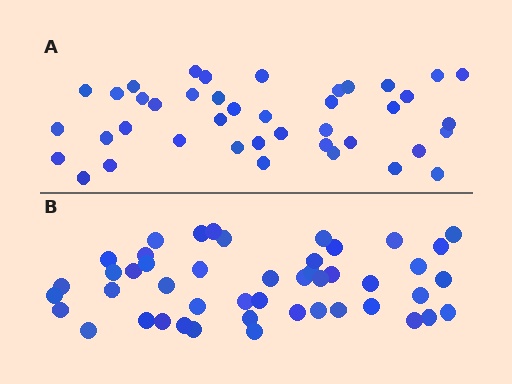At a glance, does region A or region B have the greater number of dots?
Region B (the bottom region) has more dots.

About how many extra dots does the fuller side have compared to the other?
Region B has about 6 more dots than region A.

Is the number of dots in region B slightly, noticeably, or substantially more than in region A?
Region B has only slightly more — the two regions are fairly close. The ratio is roughly 1.1 to 1.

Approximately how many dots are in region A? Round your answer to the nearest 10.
About 40 dots. (The exact count is 41, which rounds to 40.)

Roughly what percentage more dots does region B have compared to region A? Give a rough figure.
About 15% more.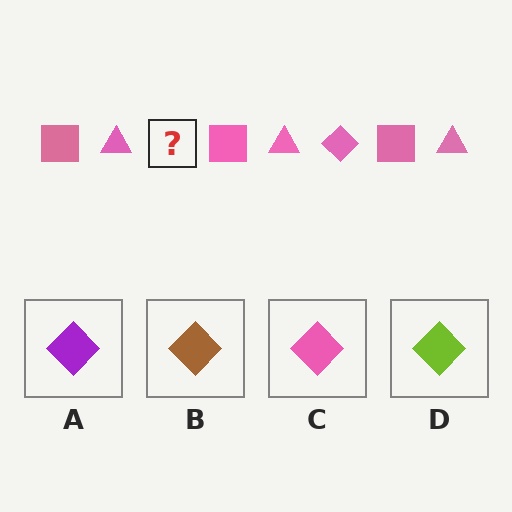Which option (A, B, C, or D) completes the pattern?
C.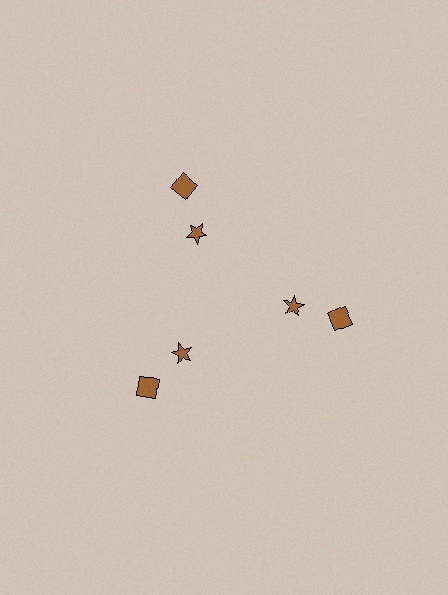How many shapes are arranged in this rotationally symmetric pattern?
There are 6 shapes, arranged in 3 groups of 2.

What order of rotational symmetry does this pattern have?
This pattern has 3-fold rotational symmetry.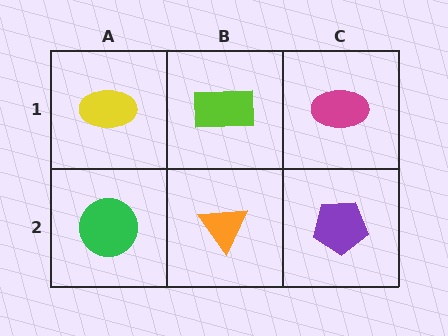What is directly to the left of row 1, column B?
A yellow ellipse.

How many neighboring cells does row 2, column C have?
2.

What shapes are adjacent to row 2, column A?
A yellow ellipse (row 1, column A), an orange triangle (row 2, column B).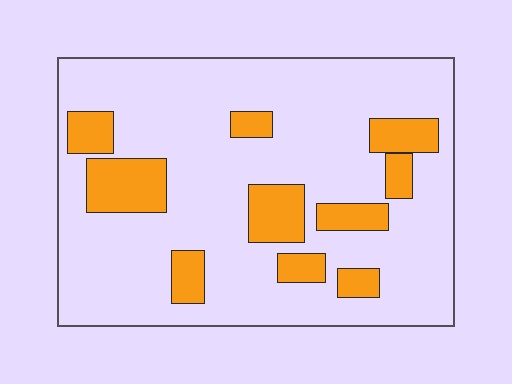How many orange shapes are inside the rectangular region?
10.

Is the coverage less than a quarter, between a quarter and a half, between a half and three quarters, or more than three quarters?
Less than a quarter.